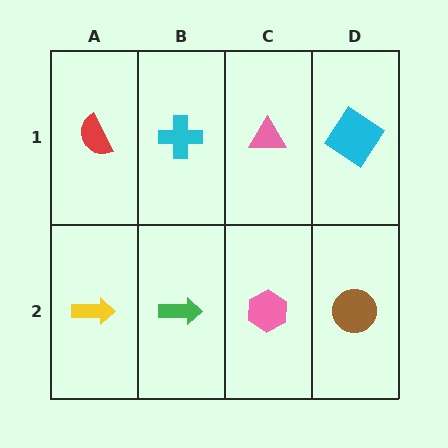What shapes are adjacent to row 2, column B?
A cyan cross (row 1, column B), a yellow arrow (row 2, column A), a pink hexagon (row 2, column C).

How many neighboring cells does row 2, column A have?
2.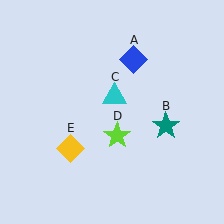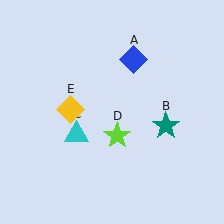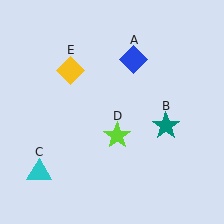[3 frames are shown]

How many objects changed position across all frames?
2 objects changed position: cyan triangle (object C), yellow diamond (object E).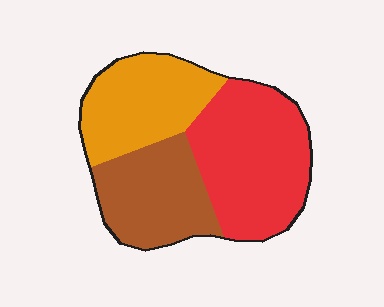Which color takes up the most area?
Red, at roughly 40%.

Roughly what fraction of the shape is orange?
Orange covers about 30% of the shape.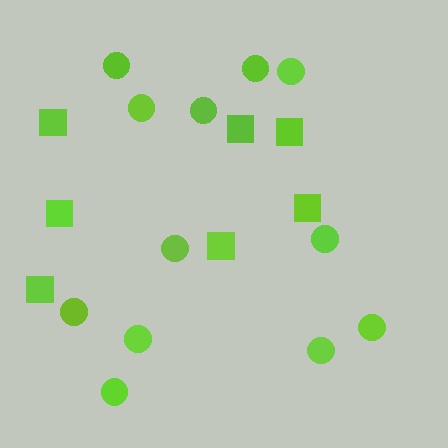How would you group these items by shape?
There are 2 groups: one group of squares (7) and one group of circles (12).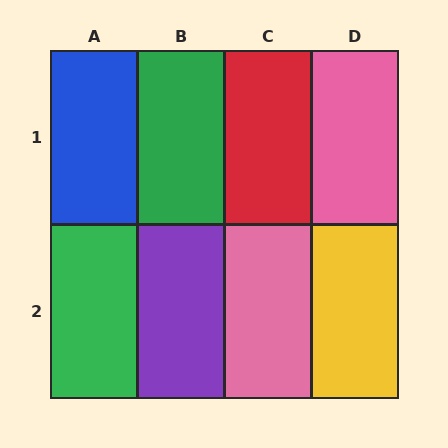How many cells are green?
2 cells are green.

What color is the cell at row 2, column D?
Yellow.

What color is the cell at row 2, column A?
Green.